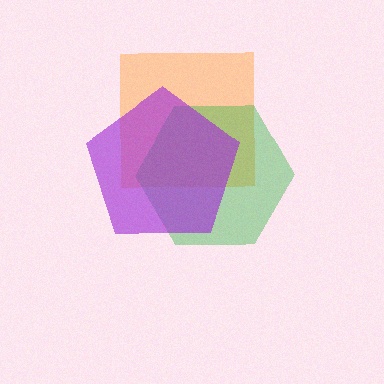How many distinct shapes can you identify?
There are 3 distinct shapes: an orange square, a green hexagon, a purple pentagon.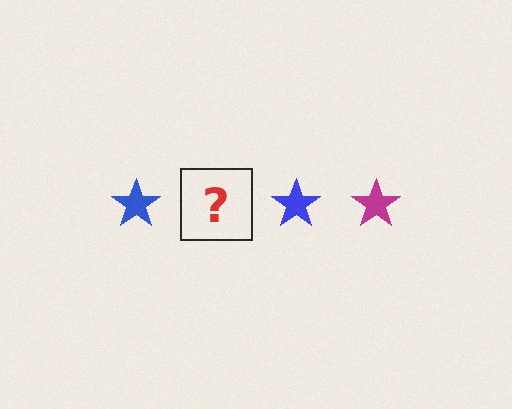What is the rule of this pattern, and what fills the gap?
The rule is that the pattern cycles through blue, magenta stars. The gap should be filled with a magenta star.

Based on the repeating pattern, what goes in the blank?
The blank should be a magenta star.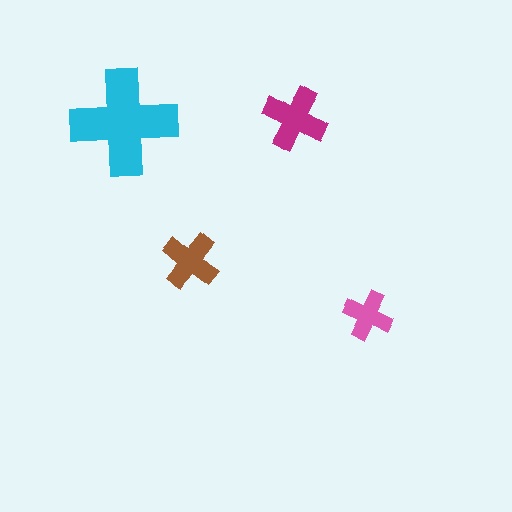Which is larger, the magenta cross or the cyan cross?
The cyan one.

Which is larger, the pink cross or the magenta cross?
The magenta one.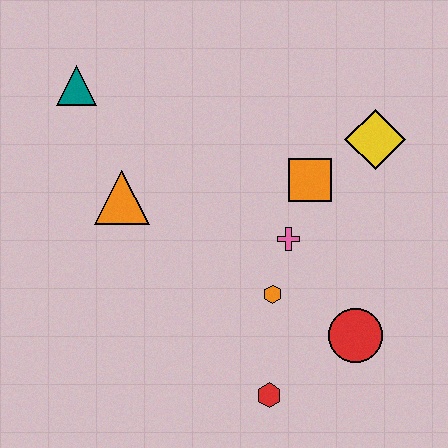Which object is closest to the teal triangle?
The orange triangle is closest to the teal triangle.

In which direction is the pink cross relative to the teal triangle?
The pink cross is to the right of the teal triangle.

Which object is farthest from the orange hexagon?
The teal triangle is farthest from the orange hexagon.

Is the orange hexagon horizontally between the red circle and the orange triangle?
Yes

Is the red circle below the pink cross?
Yes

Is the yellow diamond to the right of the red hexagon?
Yes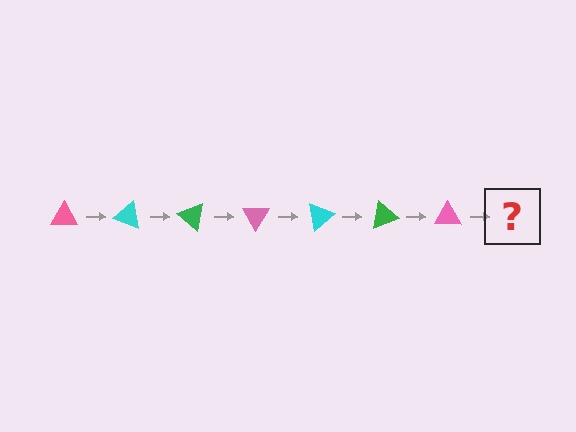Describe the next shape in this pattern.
It should be a cyan triangle, rotated 140 degrees from the start.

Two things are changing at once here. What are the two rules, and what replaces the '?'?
The two rules are that it rotates 20 degrees each step and the color cycles through pink, cyan, and green. The '?' should be a cyan triangle, rotated 140 degrees from the start.